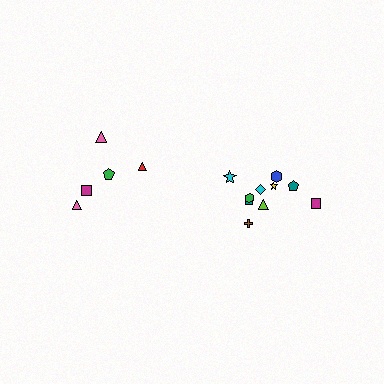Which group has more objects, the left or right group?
The right group.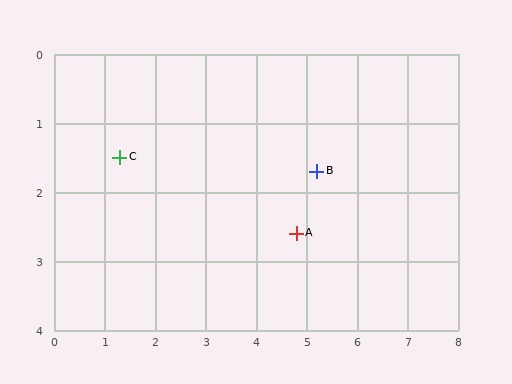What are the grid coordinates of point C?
Point C is at approximately (1.3, 1.5).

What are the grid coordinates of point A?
Point A is at approximately (4.8, 2.6).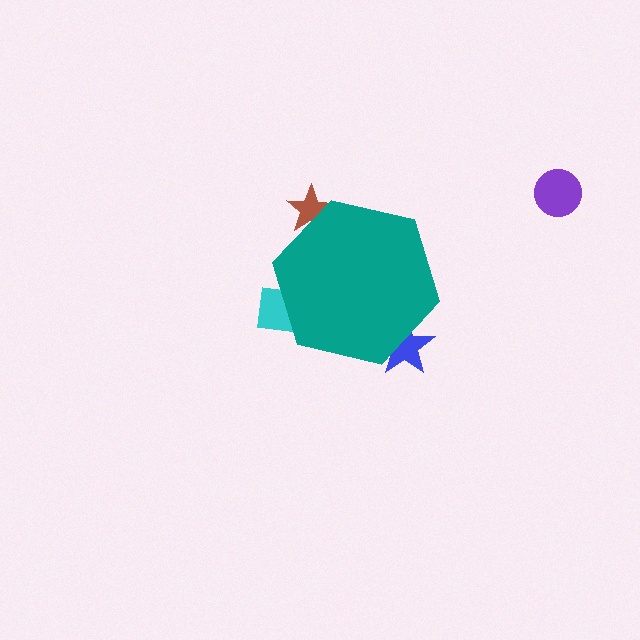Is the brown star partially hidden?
Yes, the brown star is partially hidden behind the teal hexagon.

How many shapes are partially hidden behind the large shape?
3 shapes are partially hidden.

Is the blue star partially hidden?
Yes, the blue star is partially hidden behind the teal hexagon.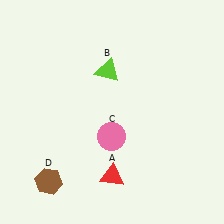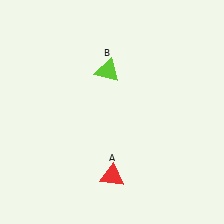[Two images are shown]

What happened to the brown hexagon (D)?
The brown hexagon (D) was removed in Image 2. It was in the bottom-left area of Image 1.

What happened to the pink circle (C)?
The pink circle (C) was removed in Image 2. It was in the bottom-left area of Image 1.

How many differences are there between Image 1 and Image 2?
There are 2 differences between the two images.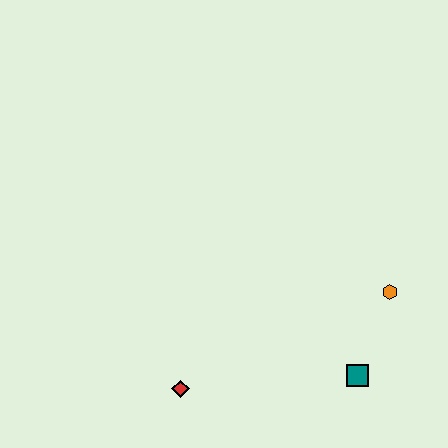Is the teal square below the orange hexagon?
Yes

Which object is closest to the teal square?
The orange hexagon is closest to the teal square.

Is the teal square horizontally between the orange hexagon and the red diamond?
Yes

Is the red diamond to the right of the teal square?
No